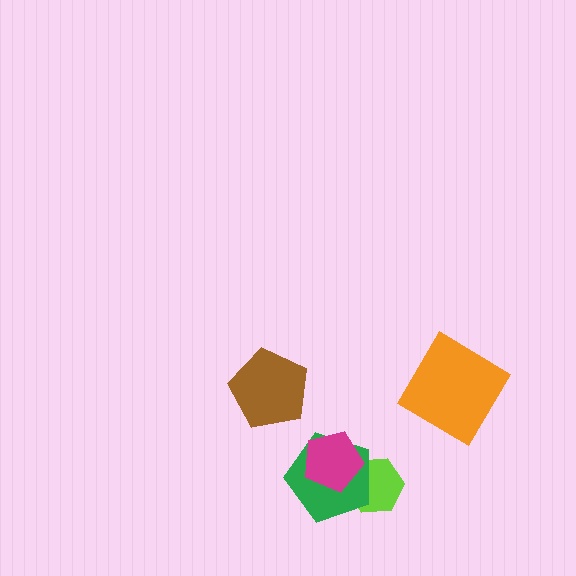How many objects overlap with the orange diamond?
0 objects overlap with the orange diamond.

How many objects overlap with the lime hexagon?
2 objects overlap with the lime hexagon.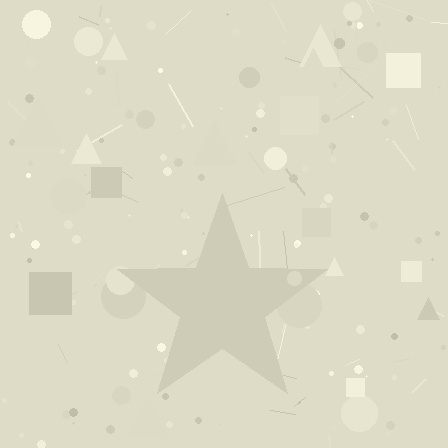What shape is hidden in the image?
A star is hidden in the image.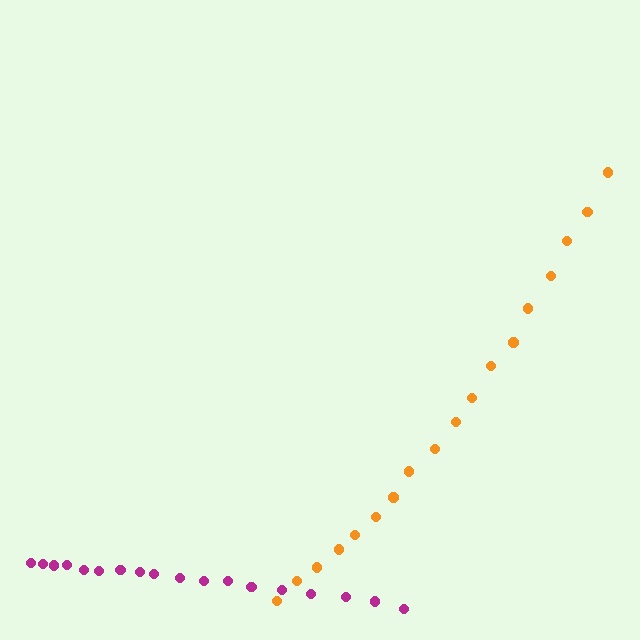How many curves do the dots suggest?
There are 2 distinct paths.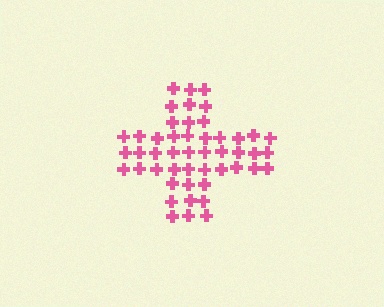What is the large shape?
The large shape is a cross.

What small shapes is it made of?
It is made of small crosses.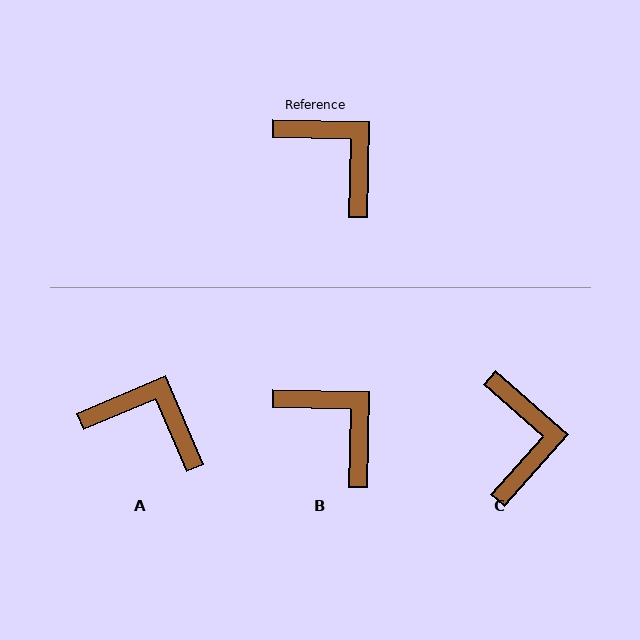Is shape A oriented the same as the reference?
No, it is off by about 24 degrees.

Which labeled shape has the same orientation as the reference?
B.